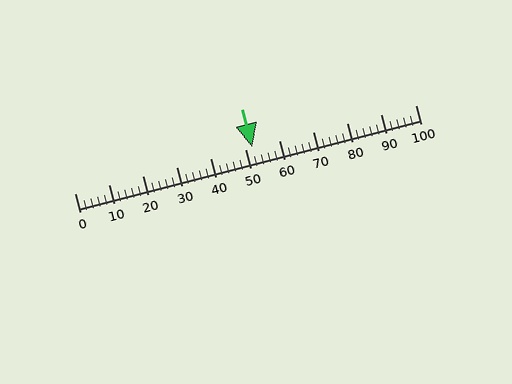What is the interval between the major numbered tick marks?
The major tick marks are spaced 10 units apart.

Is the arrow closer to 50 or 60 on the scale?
The arrow is closer to 50.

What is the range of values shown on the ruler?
The ruler shows values from 0 to 100.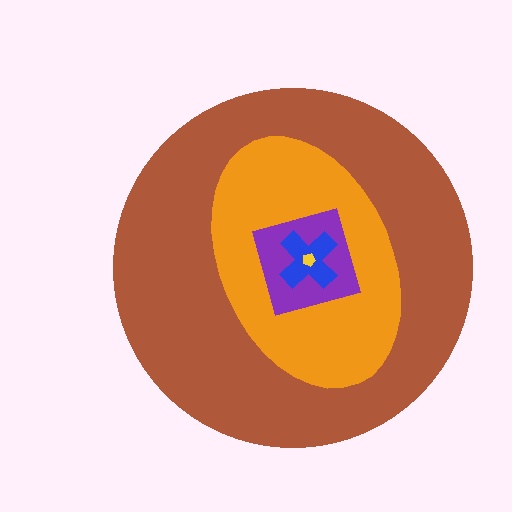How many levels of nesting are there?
5.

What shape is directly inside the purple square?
The blue cross.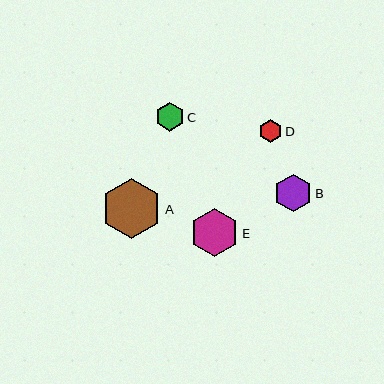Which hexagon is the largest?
Hexagon A is the largest with a size of approximately 60 pixels.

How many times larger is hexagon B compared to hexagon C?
Hexagon B is approximately 1.3 times the size of hexagon C.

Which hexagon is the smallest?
Hexagon D is the smallest with a size of approximately 23 pixels.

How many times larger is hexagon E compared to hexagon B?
Hexagon E is approximately 1.3 times the size of hexagon B.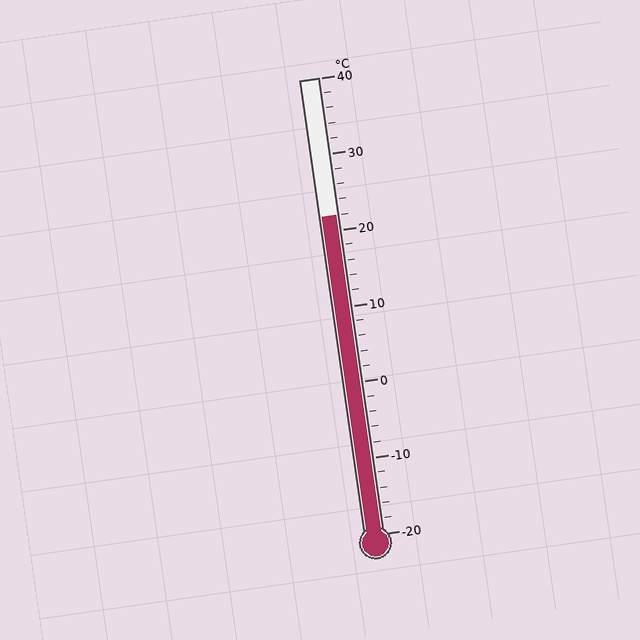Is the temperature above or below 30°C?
The temperature is below 30°C.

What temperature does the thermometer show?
The thermometer shows approximately 22°C.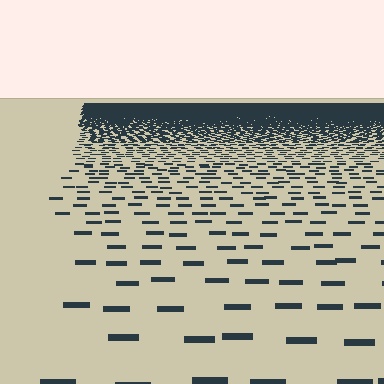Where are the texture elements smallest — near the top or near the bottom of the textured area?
Near the top.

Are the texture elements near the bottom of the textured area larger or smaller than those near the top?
Larger. Near the bottom, elements are closer to the viewer and appear at a bigger on-screen size.